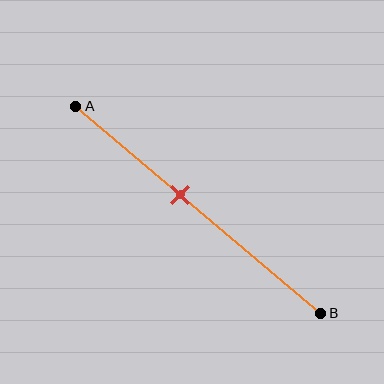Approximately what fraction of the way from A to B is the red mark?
The red mark is approximately 45% of the way from A to B.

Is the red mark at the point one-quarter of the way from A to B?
No, the mark is at about 45% from A, not at the 25% one-quarter point.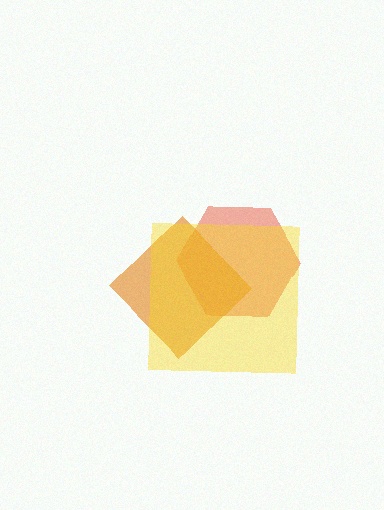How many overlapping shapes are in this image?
There are 3 overlapping shapes in the image.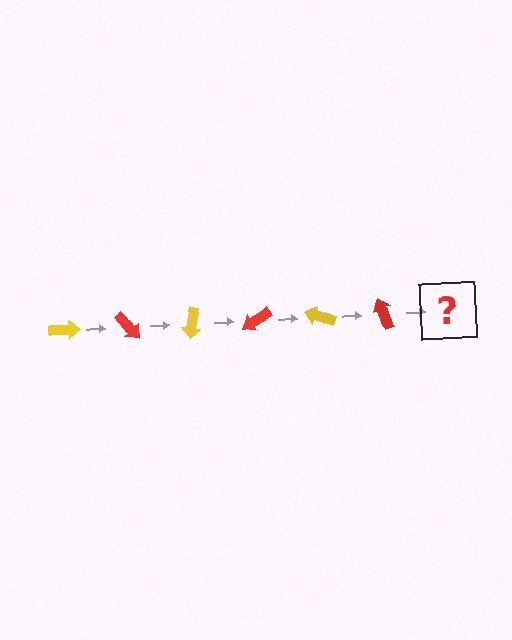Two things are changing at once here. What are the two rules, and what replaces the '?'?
The two rules are that it rotates 50 degrees each step and the color cycles through yellow and red. The '?' should be a yellow arrow, rotated 300 degrees from the start.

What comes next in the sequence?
The next element should be a yellow arrow, rotated 300 degrees from the start.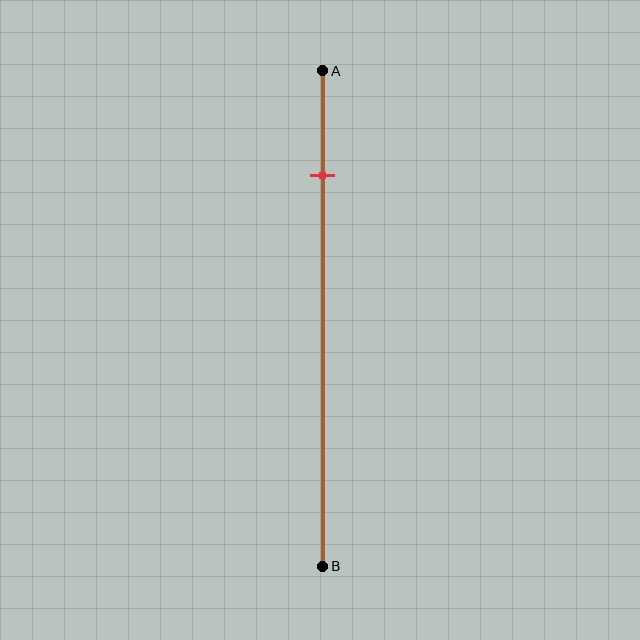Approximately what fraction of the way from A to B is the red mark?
The red mark is approximately 20% of the way from A to B.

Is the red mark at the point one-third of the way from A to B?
No, the mark is at about 20% from A, not at the 33% one-third point.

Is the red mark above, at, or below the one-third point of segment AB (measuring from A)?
The red mark is above the one-third point of segment AB.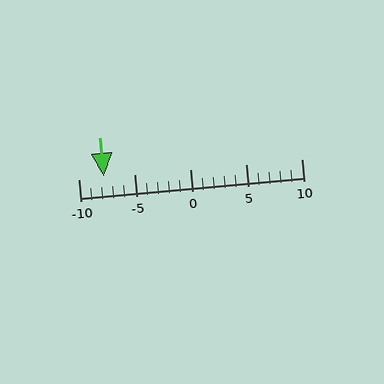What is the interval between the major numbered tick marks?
The major tick marks are spaced 5 units apart.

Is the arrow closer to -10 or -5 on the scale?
The arrow is closer to -10.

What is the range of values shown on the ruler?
The ruler shows values from -10 to 10.